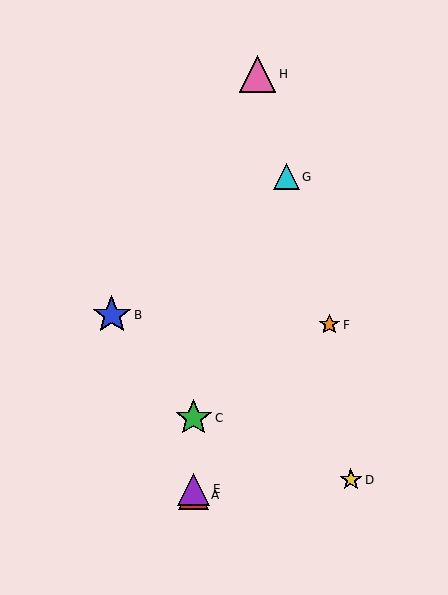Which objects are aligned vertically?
Objects A, C, E are aligned vertically.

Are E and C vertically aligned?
Yes, both are at x≈194.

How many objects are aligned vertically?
3 objects (A, C, E) are aligned vertically.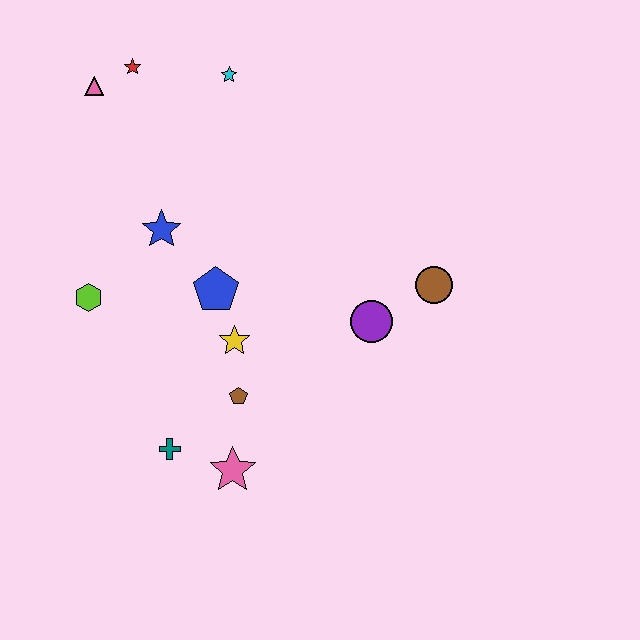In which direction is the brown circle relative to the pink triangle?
The brown circle is to the right of the pink triangle.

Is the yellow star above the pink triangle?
No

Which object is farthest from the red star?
The pink star is farthest from the red star.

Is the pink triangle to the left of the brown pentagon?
Yes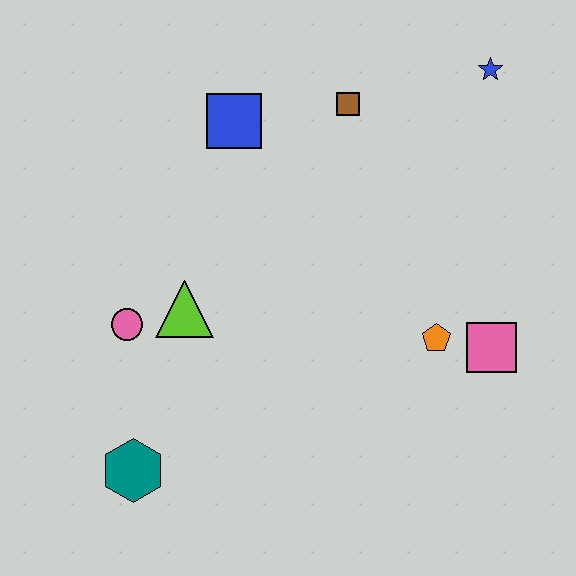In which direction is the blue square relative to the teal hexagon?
The blue square is above the teal hexagon.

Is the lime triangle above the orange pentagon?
Yes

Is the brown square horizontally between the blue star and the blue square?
Yes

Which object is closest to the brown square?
The blue square is closest to the brown square.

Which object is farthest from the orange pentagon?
The teal hexagon is farthest from the orange pentagon.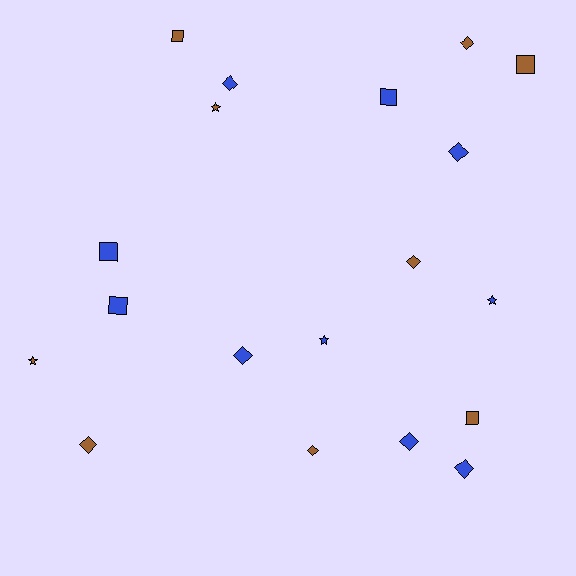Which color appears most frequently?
Blue, with 10 objects.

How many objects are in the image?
There are 19 objects.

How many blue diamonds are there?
There are 5 blue diamonds.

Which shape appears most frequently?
Diamond, with 9 objects.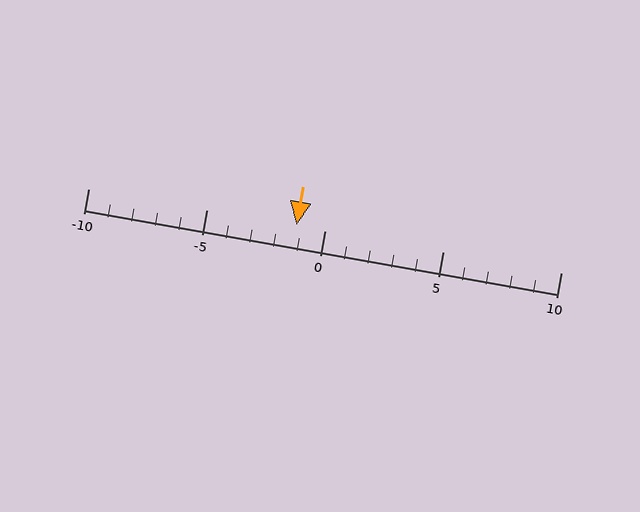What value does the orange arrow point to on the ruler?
The orange arrow points to approximately -1.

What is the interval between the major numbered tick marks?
The major tick marks are spaced 5 units apart.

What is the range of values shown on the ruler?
The ruler shows values from -10 to 10.